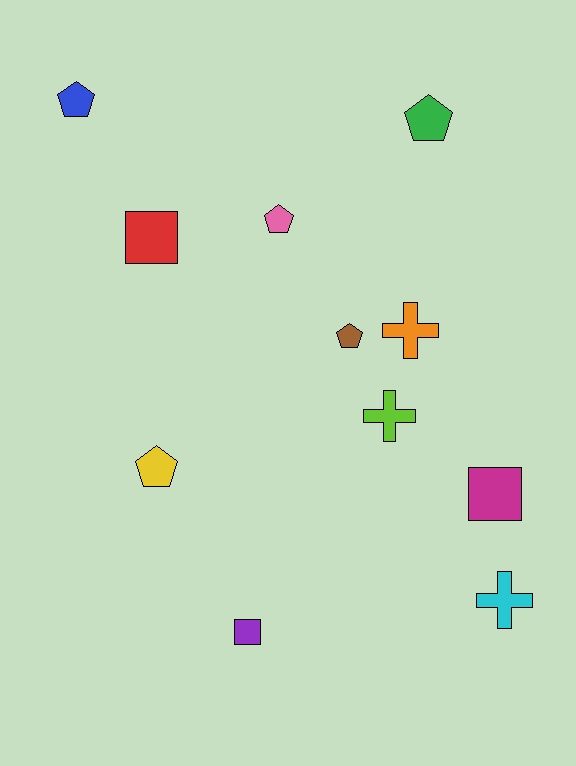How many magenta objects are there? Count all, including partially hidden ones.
There is 1 magenta object.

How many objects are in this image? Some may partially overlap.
There are 11 objects.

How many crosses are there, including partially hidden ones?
There are 3 crosses.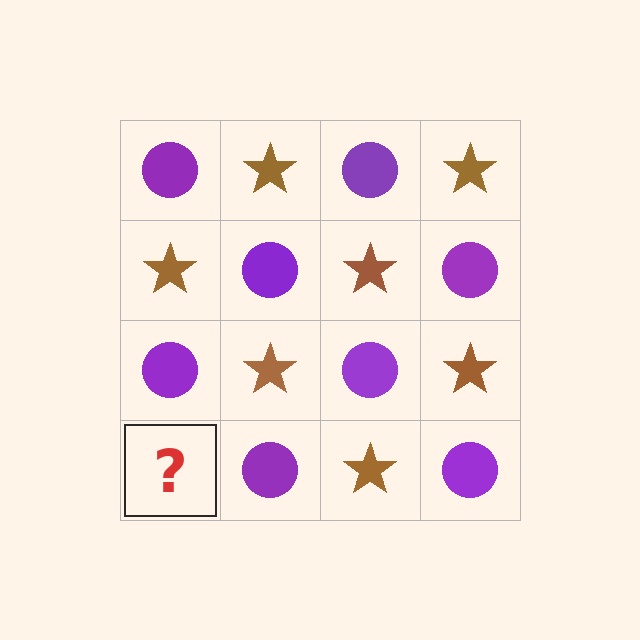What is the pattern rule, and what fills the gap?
The rule is that it alternates purple circle and brown star in a checkerboard pattern. The gap should be filled with a brown star.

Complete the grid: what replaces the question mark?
The question mark should be replaced with a brown star.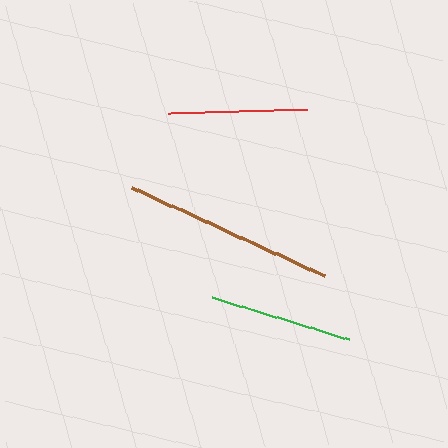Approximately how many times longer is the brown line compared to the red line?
The brown line is approximately 1.5 times the length of the red line.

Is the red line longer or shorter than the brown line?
The brown line is longer than the red line.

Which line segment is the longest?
The brown line is the longest at approximately 212 pixels.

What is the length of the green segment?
The green segment is approximately 143 pixels long.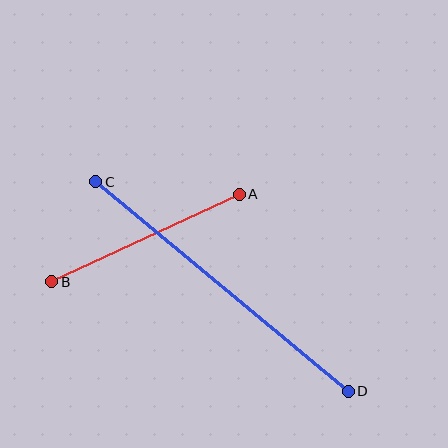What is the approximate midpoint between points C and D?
The midpoint is at approximately (222, 287) pixels.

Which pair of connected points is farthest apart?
Points C and D are farthest apart.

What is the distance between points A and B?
The distance is approximately 207 pixels.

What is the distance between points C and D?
The distance is approximately 328 pixels.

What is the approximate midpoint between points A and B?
The midpoint is at approximately (145, 238) pixels.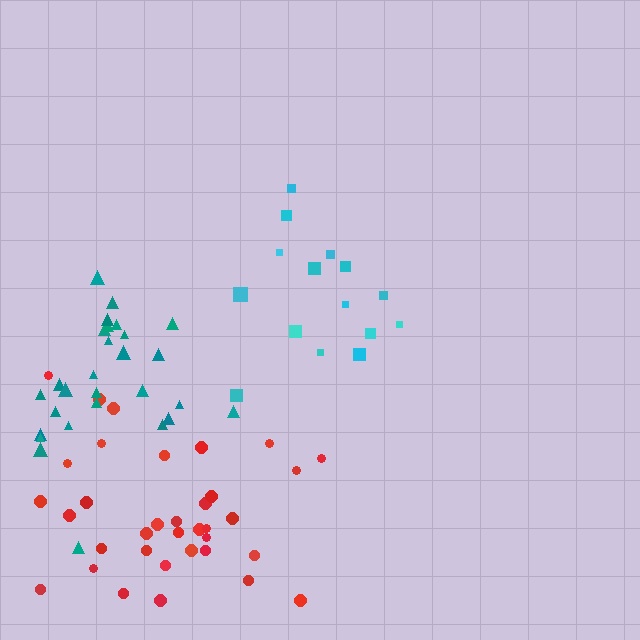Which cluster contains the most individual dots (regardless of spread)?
Red (35).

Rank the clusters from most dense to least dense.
red, teal, cyan.